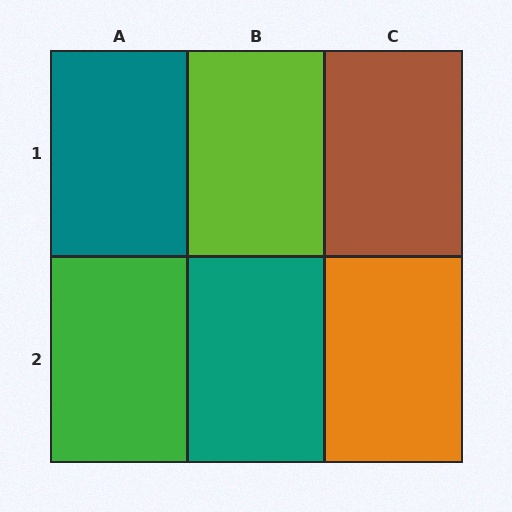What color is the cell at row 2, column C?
Orange.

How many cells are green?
1 cell is green.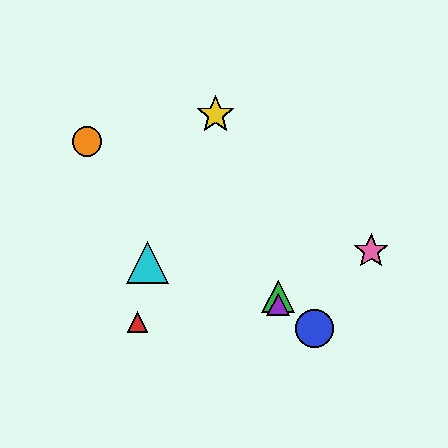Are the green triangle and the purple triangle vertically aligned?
Yes, both are at x≈278.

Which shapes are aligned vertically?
The green triangle, the purple triangle are aligned vertically.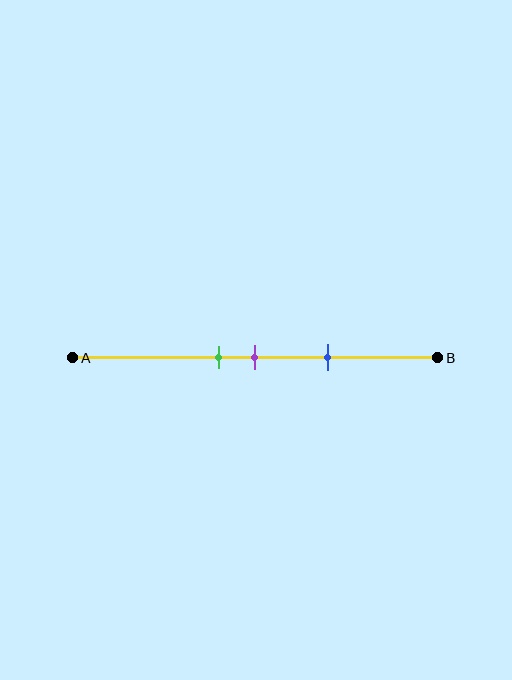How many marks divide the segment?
There are 3 marks dividing the segment.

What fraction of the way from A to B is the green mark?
The green mark is approximately 40% (0.4) of the way from A to B.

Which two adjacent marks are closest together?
The green and purple marks are the closest adjacent pair.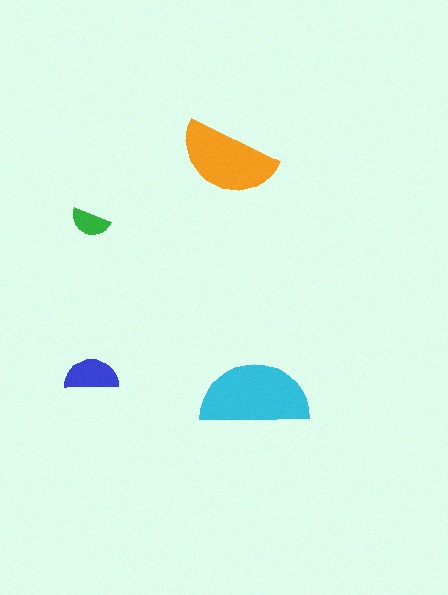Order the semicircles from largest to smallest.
the cyan one, the orange one, the blue one, the green one.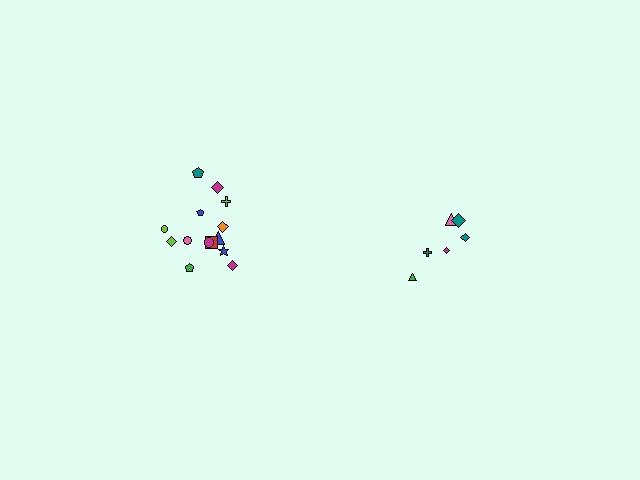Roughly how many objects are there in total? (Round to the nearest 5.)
Roughly 20 objects in total.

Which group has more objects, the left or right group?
The left group.